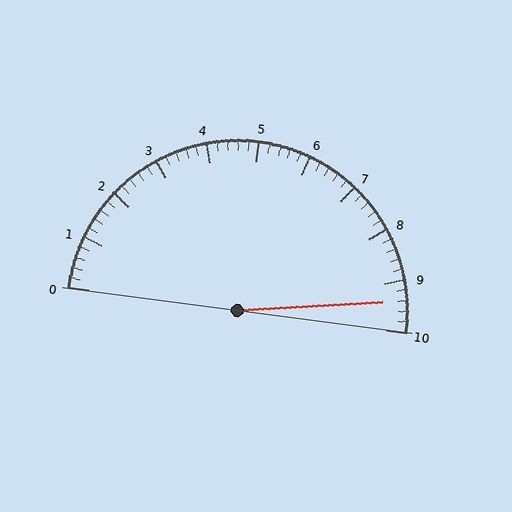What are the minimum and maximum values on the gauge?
The gauge ranges from 0 to 10.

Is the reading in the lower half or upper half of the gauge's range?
The reading is in the upper half of the range (0 to 10).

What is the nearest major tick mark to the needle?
The nearest major tick mark is 9.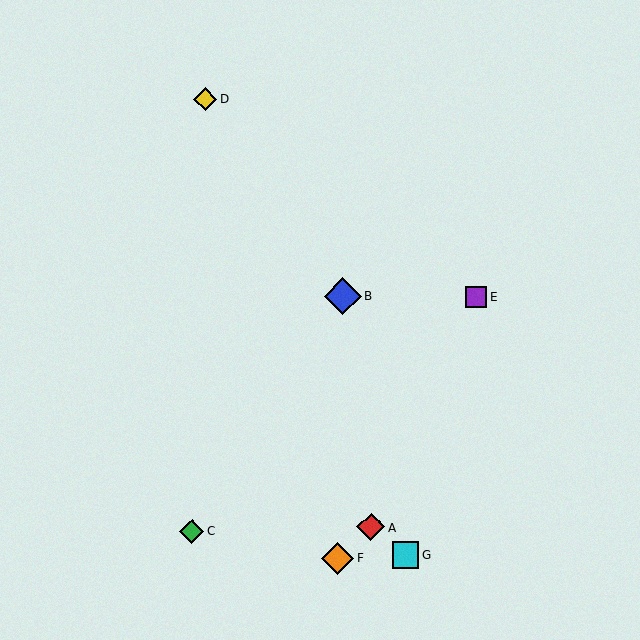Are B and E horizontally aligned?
Yes, both are at y≈296.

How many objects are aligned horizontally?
2 objects (B, E) are aligned horizontally.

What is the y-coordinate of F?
Object F is at y≈558.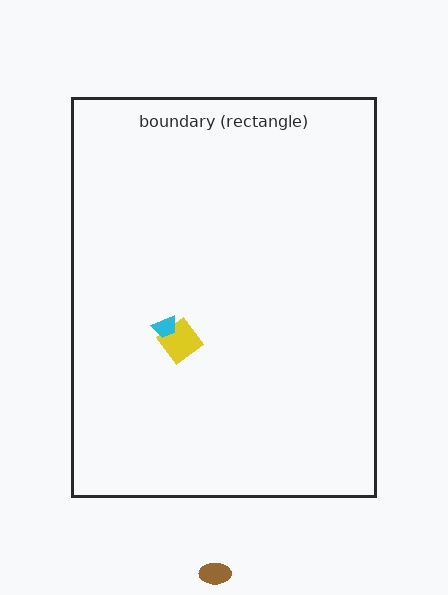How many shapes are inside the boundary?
2 inside, 1 outside.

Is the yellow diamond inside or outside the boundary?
Inside.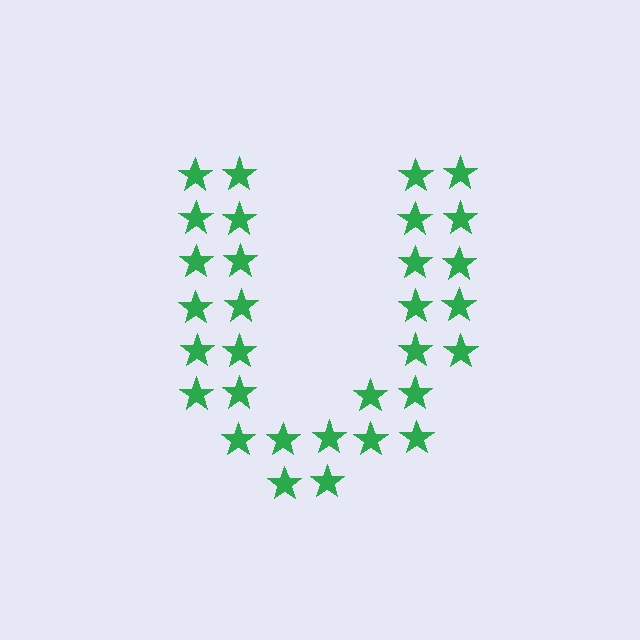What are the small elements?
The small elements are stars.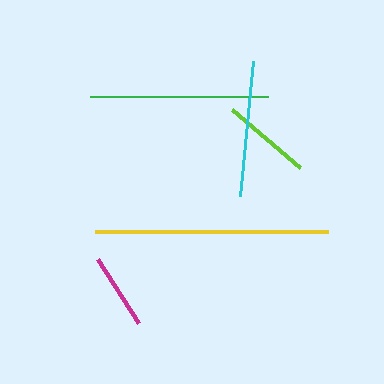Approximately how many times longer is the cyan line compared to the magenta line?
The cyan line is approximately 1.8 times the length of the magenta line.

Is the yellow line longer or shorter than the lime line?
The yellow line is longer than the lime line.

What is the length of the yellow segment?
The yellow segment is approximately 233 pixels long.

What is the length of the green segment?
The green segment is approximately 178 pixels long.